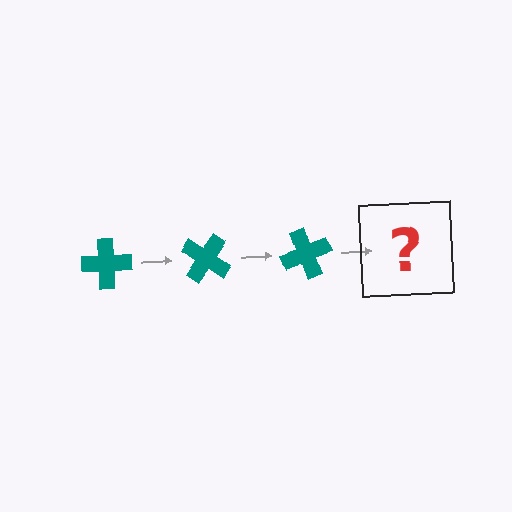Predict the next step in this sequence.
The next step is a teal cross rotated 105 degrees.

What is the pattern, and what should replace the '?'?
The pattern is that the cross rotates 35 degrees each step. The '?' should be a teal cross rotated 105 degrees.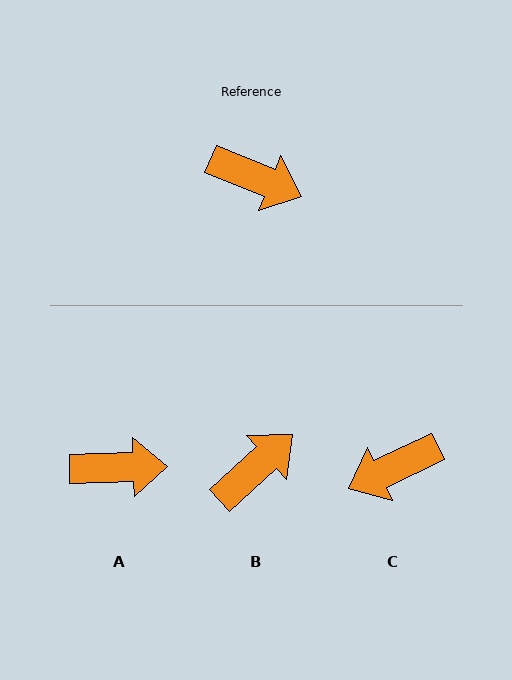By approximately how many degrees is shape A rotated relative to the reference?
Approximately 24 degrees counter-clockwise.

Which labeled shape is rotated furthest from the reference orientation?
C, about 132 degrees away.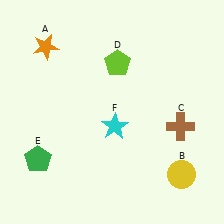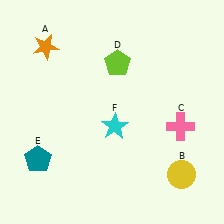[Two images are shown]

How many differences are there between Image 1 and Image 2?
There are 2 differences between the two images.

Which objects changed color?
C changed from brown to pink. E changed from green to teal.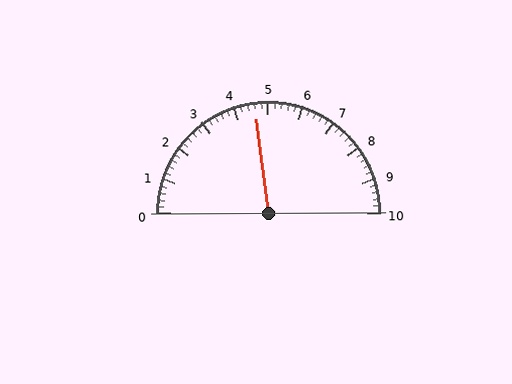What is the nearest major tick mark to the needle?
The nearest major tick mark is 5.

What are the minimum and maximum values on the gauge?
The gauge ranges from 0 to 10.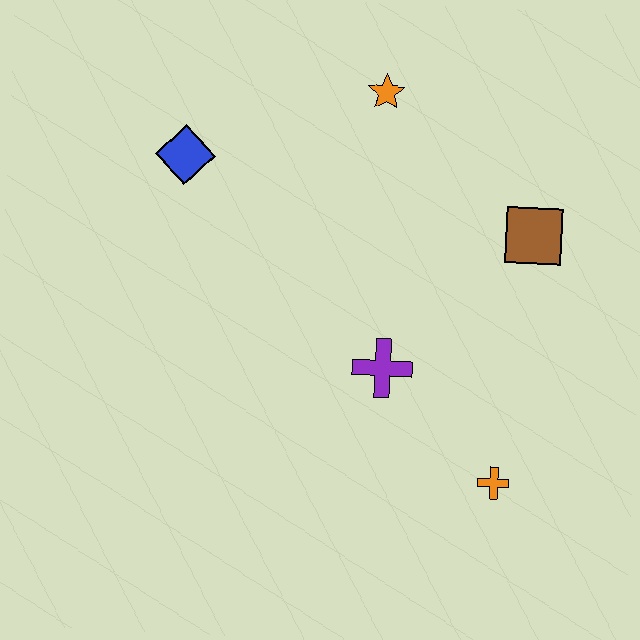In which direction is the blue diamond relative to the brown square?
The blue diamond is to the left of the brown square.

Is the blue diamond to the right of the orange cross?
No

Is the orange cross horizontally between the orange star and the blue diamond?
No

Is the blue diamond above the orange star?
No